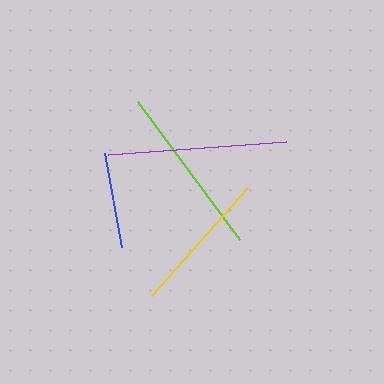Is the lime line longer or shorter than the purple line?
The purple line is longer than the lime line.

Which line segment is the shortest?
The blue line is the shortest at approximately 96 pixels.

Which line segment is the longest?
The purple line is the longest at approximately 179 pixels.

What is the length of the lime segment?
The lime segment is approximately 171 pixels long.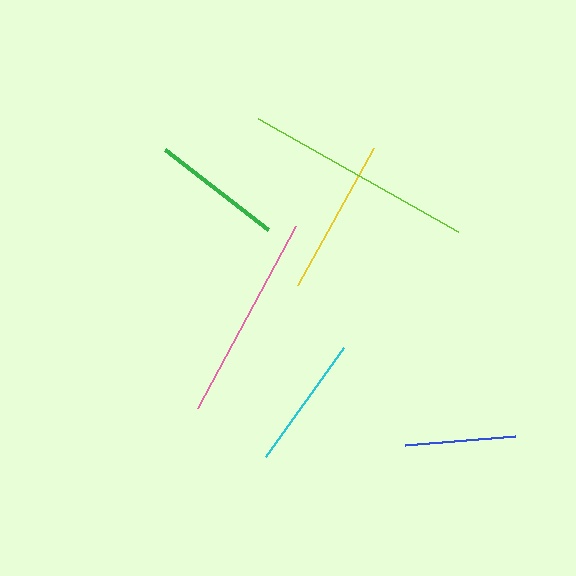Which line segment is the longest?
The lime line is the longest at approximately 229 pixels.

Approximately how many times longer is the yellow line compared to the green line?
The yellow line is approximately 1.2 times the length of the green line.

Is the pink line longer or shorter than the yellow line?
The pink line is longer than the yellow line.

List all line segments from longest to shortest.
From longest to shortest: lime, pink, yellow, cyan, green, blue.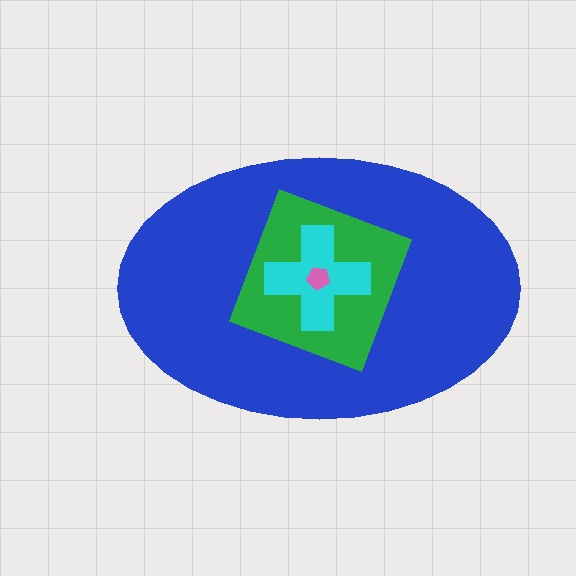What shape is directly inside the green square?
The cyan cross.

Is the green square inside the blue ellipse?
Yes.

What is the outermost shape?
The blue ellipse.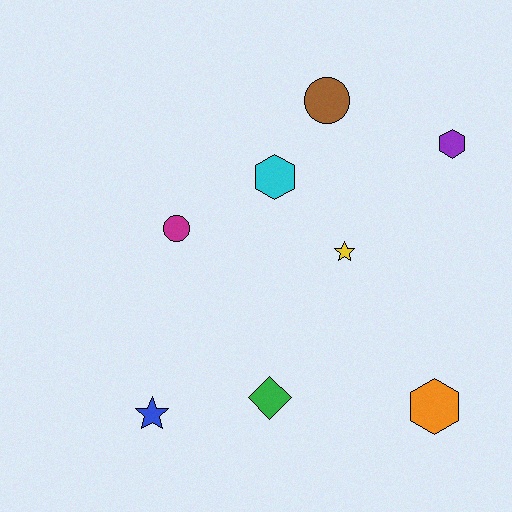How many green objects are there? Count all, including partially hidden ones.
There is 1 green object.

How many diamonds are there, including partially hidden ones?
There is 1 diamond.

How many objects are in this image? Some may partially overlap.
There are 8 objects.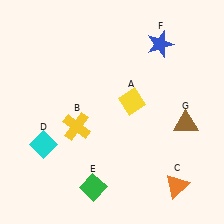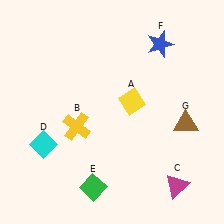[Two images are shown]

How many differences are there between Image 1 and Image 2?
There is 1 difference between the two images.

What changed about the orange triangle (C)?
In Image 1, C is orange. In Image 2, it changed to magenta.